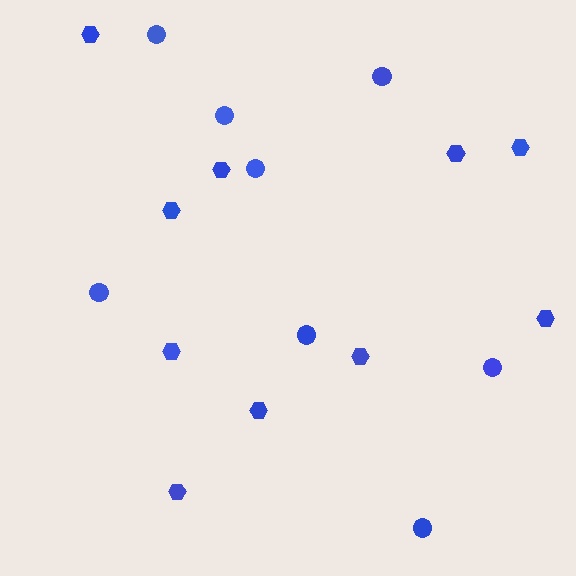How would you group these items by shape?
There are 2 groups: one group of hexagons (10) and one group of circles (8).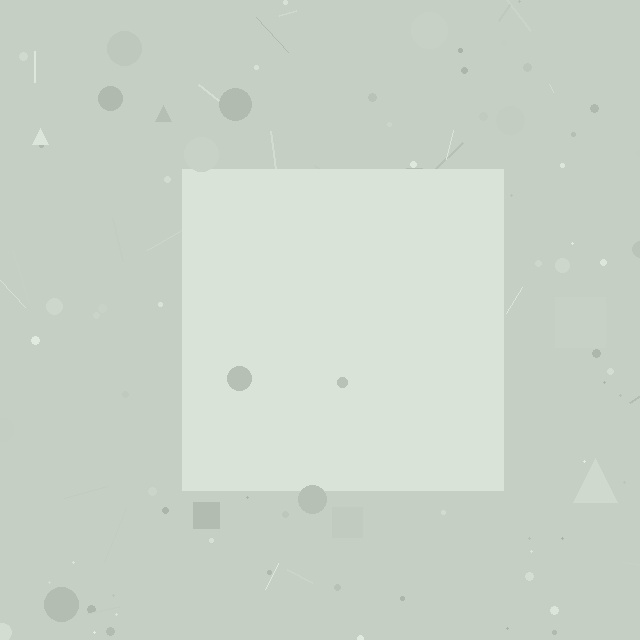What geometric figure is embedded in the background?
A square is embedded in the background.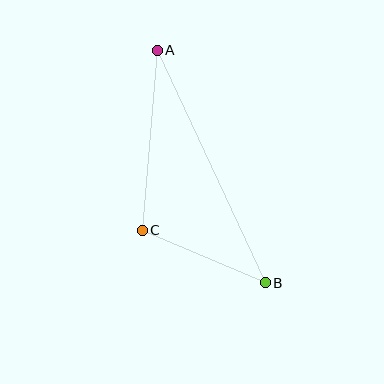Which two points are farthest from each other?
Points A and B are farthest from each other.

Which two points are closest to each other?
Points B and C are closest to each other.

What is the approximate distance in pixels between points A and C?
The distance between A and C is approximately 180 pixels.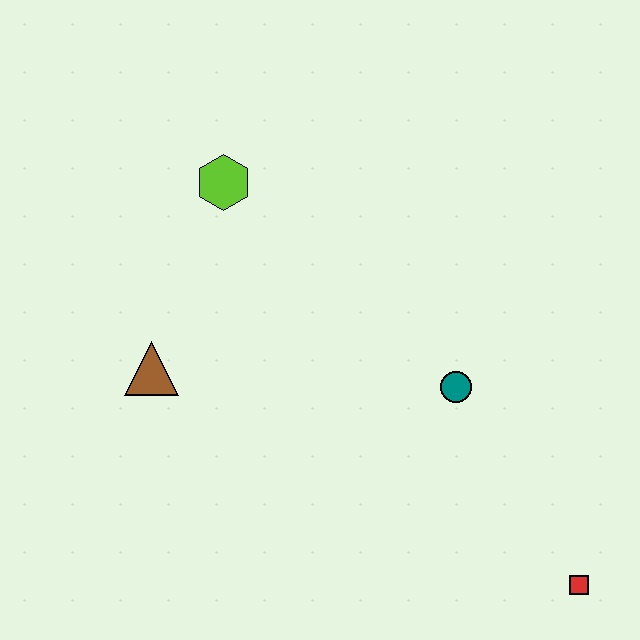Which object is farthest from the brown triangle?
The red square is farthest from the brown triangle.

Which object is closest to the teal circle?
The red square is closest to the teal circle.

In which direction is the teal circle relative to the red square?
The teal circle is above the red square.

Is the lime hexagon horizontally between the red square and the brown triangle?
Yes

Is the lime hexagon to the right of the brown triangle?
Yes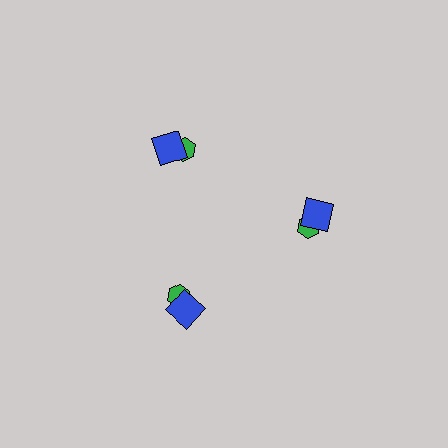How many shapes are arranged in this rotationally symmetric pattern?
There are 6 shapes, arranged in 3 groups of 2.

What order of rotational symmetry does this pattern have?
This pattern has 3-fold rotational symmetry.